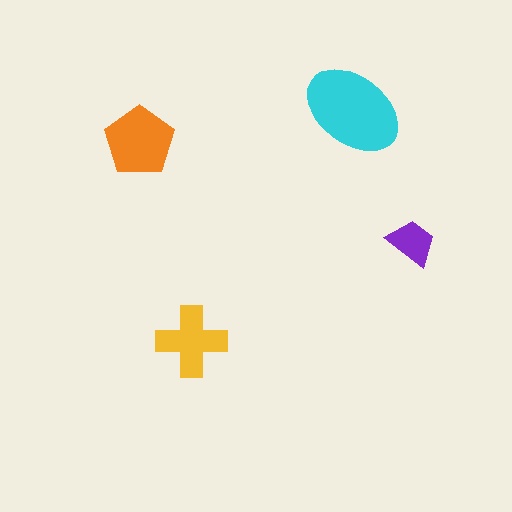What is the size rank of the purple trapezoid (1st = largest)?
4th.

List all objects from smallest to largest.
The purple trapezoid, the yellow cross, the orange pentagon, the cyan ellipse.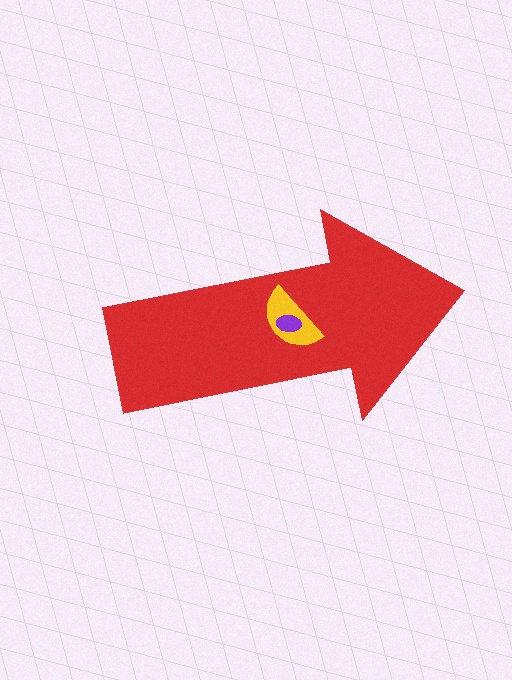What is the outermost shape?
The red arrow.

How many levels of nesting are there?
3.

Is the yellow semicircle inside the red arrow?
Yes.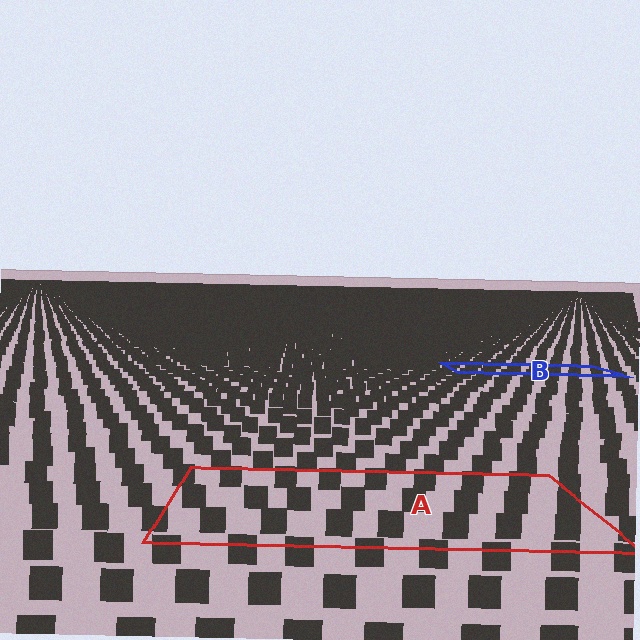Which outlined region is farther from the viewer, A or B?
Region B is farther from the viewer — the texture elements inside it appear smaller and more densely packed.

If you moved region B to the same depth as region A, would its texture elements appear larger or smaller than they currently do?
They would appear larger. At a closer depth, the same texture elements are projected at a bigger on-screen size.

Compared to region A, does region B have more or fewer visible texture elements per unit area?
Region B has more texture elements per unit area — they are packed more densely because it is farther away.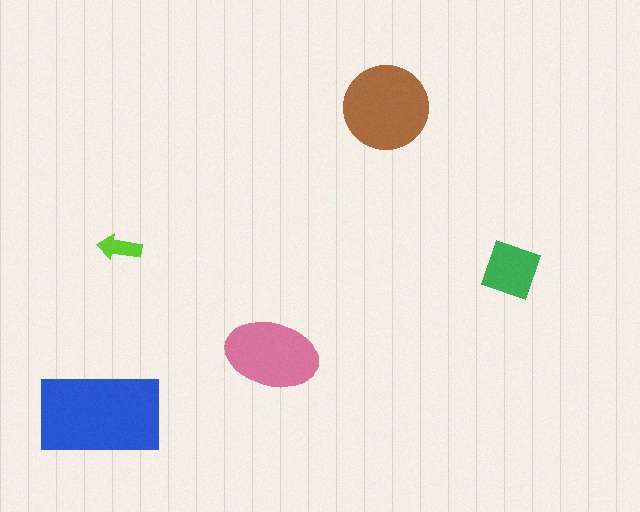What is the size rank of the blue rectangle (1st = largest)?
1st.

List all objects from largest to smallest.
The blue rectangle, the brown circle, the pink ellipse, the green square, the lime arrow.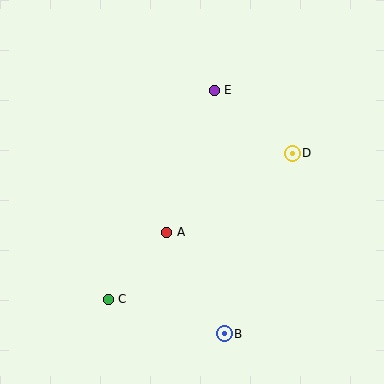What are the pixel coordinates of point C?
Point C is at (108, 299).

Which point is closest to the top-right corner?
Point D is closest to the top-right corner.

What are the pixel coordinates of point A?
Point A is at (167, 232).